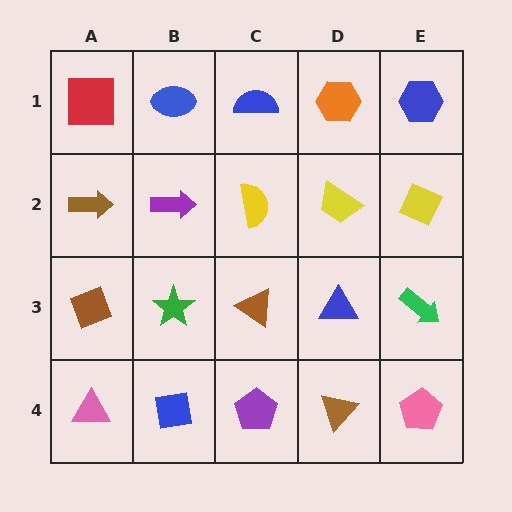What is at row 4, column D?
A brown triangle.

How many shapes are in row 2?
5 shapes.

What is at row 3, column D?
A blue triangle.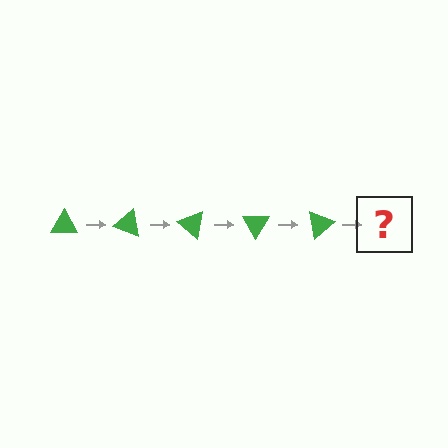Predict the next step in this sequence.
The next step is a green triangle rotated 100 degrees.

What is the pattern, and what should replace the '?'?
The pattern is that the triangle rotates 20 degrees each step. The '?' should be a green triangle rotated 100 degrees.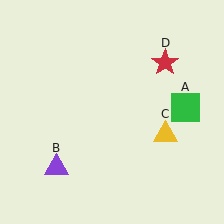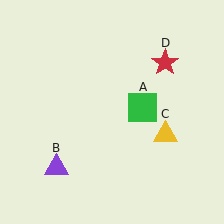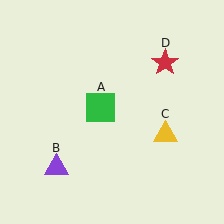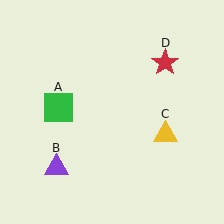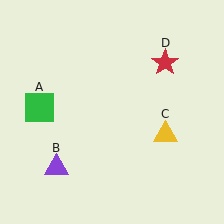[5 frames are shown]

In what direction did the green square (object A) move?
The green square (object A) moved left.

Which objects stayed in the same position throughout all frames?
Purple triangle (object B) and yellow triangle (object C) and red star (object D) remained stationary.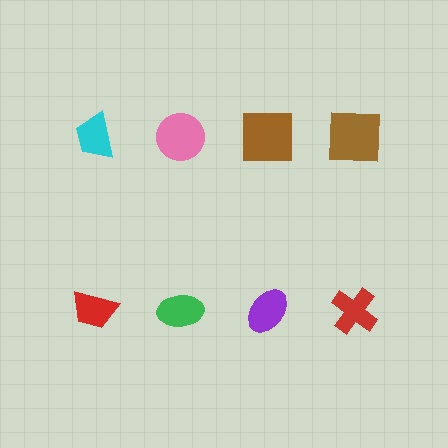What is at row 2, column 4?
A red cross.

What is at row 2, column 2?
A green ellipse.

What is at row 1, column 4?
A brown square.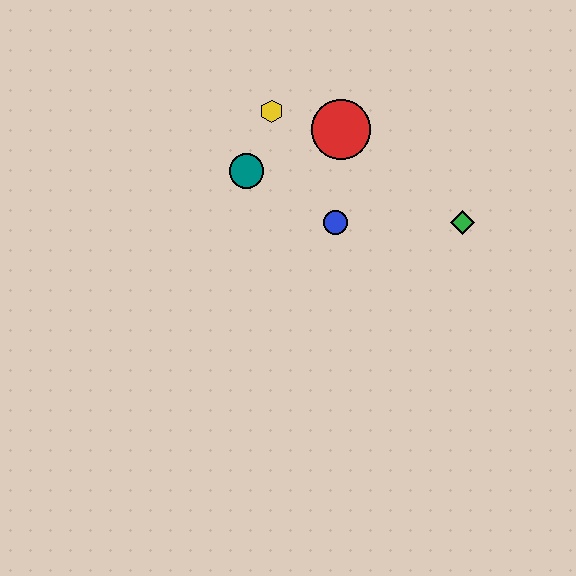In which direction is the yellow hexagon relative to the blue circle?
The yellow hexagon is above the blue circle.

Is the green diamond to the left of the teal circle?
No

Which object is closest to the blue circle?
The red circle is closest to the blue circle.